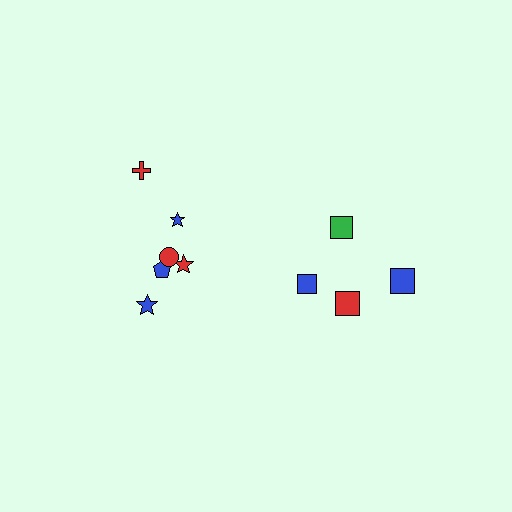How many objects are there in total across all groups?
There are 10 objects.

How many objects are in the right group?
There are 4 objects.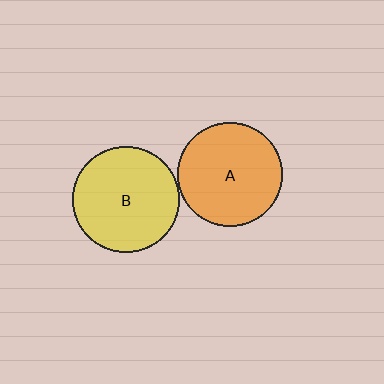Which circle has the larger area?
Circle B (yellow).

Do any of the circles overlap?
No, none of the circles overlap.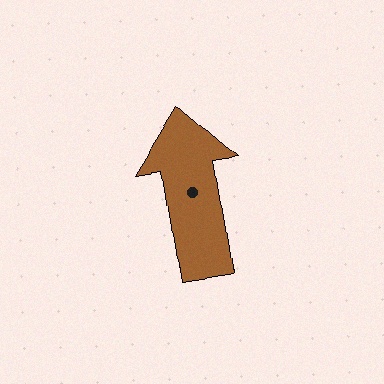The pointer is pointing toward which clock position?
Roughly 12 o'clock.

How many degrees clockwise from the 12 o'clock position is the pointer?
Approximately 351 degrees.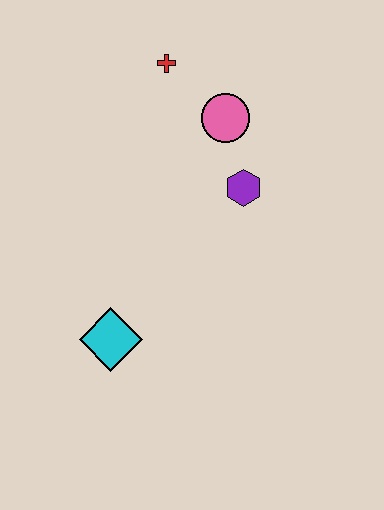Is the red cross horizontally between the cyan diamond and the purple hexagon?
Yes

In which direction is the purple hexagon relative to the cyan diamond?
The purple hexagon is above the cyan diamond.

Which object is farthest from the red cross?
The cyan diamond is farthest from the red cross.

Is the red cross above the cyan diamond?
Yes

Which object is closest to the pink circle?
The purple hexagon is closest to the pink circle.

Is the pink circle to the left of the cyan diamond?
No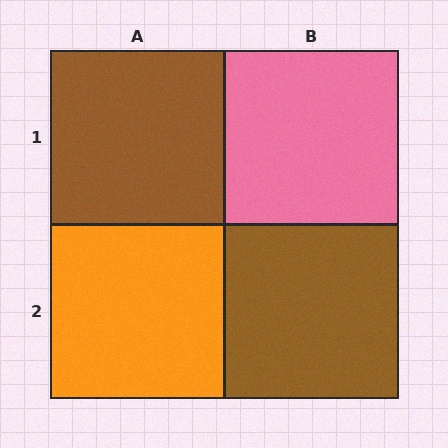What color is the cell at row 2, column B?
Brown.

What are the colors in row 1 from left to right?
Brown, pink.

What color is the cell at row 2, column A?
Orange.